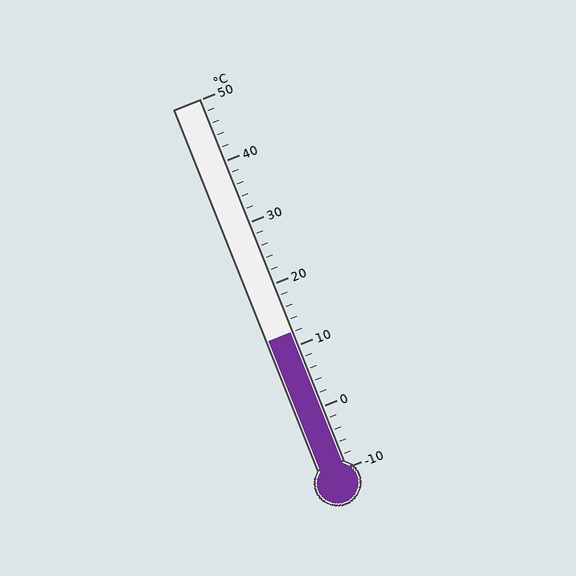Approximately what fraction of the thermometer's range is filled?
The thermometer is filled to approximately 35% of its range.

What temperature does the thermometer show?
The thermometer shows approximately 12°C.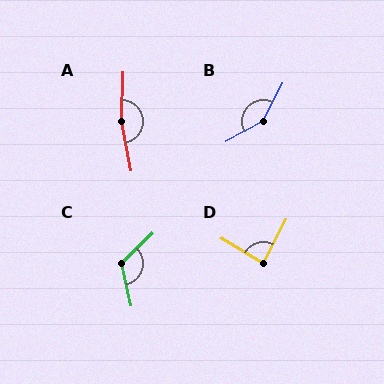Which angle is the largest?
A, at approximately 167 degrees.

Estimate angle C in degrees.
Approximately 121 degrees.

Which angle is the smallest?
D, at approximately 86 degrees.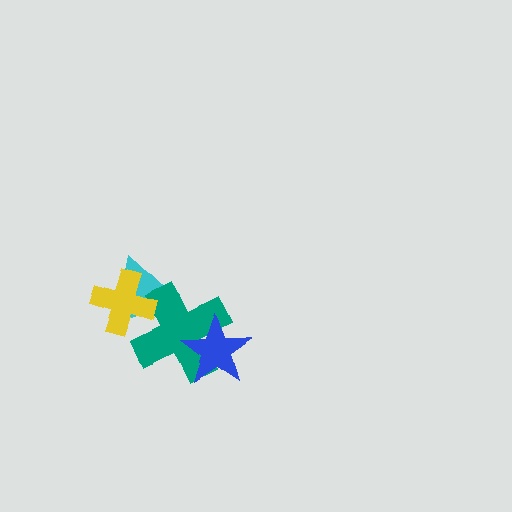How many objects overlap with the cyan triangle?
2 objects overlap with the cyan triangle.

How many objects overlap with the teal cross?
3 objects overlap with the teal cross.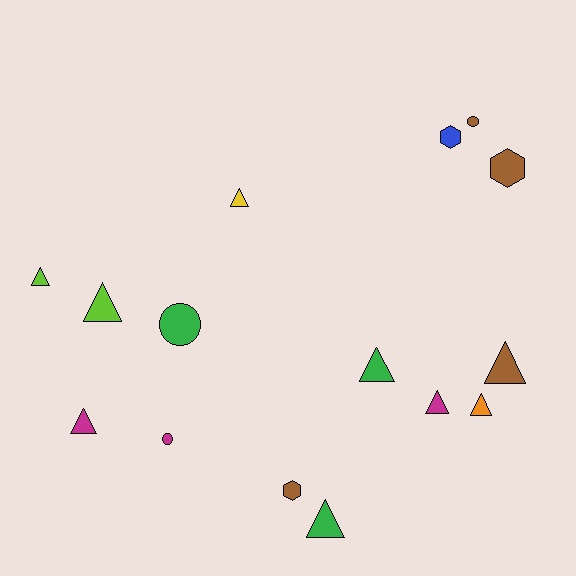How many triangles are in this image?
There are 9 triangles.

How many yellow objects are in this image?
There is 1 yellow object.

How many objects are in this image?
There are 15 objects.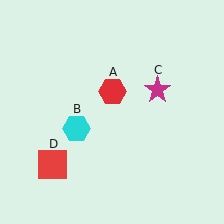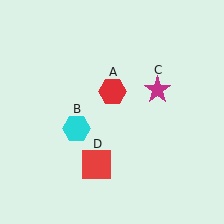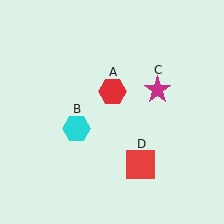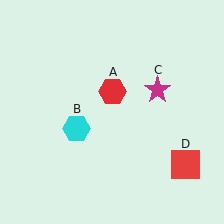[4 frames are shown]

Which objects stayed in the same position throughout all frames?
Red hexagon (object A) and cyan hexagon (object B) and magenta star (object C) remained stationary.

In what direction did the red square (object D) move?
The red square (object D) moved right.